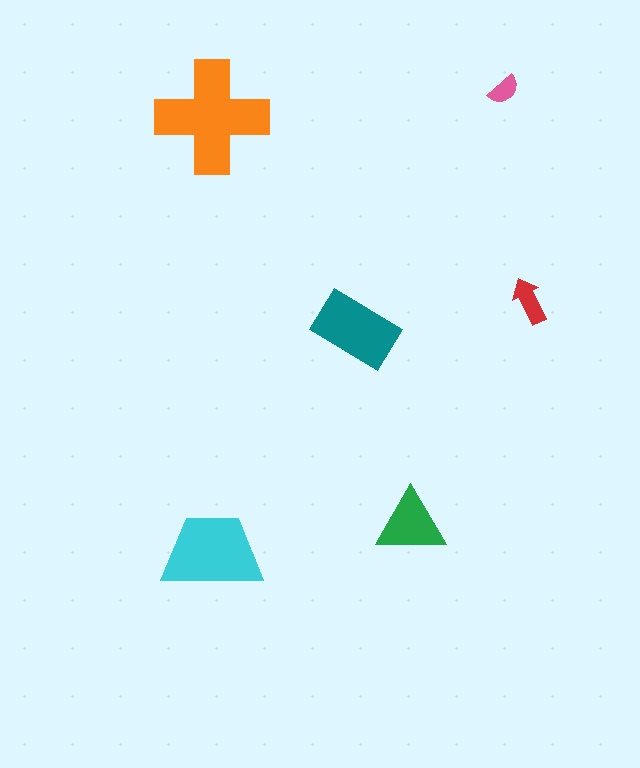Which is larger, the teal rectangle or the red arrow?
The teal rectangle.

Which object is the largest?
The orange cross.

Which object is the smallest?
The pink semicircle.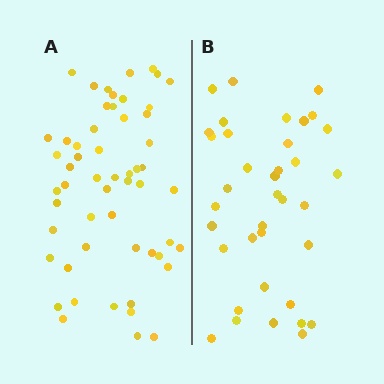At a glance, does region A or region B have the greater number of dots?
Region A (the left region) has more dots.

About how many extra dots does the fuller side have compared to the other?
Region A has approximately 20 more dots than region B.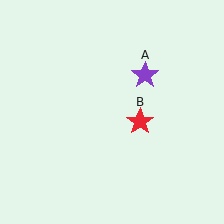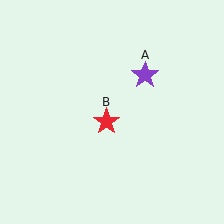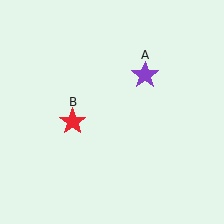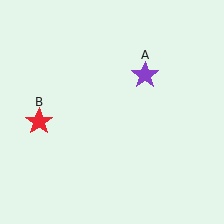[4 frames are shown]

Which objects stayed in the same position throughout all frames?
Purple star (object A) remained stationary.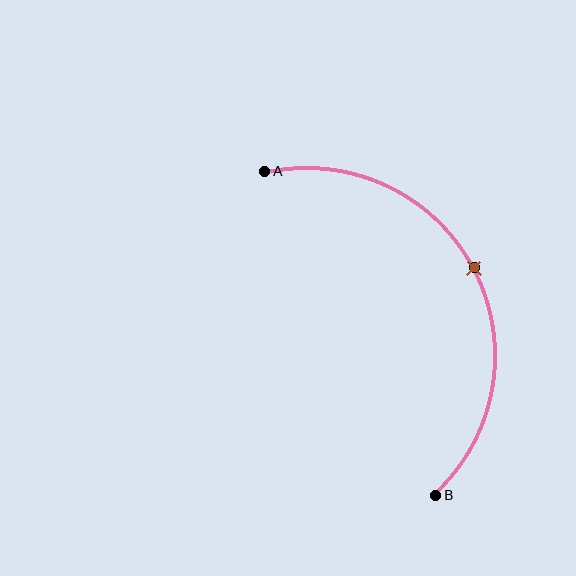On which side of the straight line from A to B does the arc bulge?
The arc bulges to the right of the straight line connecting A and B.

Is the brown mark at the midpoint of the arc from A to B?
Yes. The brown mark lies on the arc at equal arc-length from both A and B — it is the arc midpoint.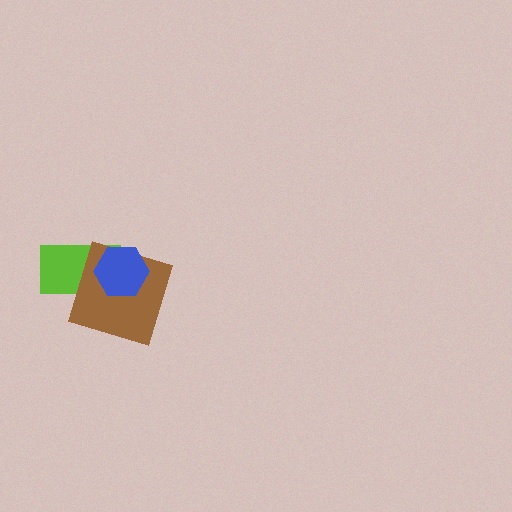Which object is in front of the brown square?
The blue hexagon is in front of the brown square.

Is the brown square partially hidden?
Yes, it is partially covered by another shape.